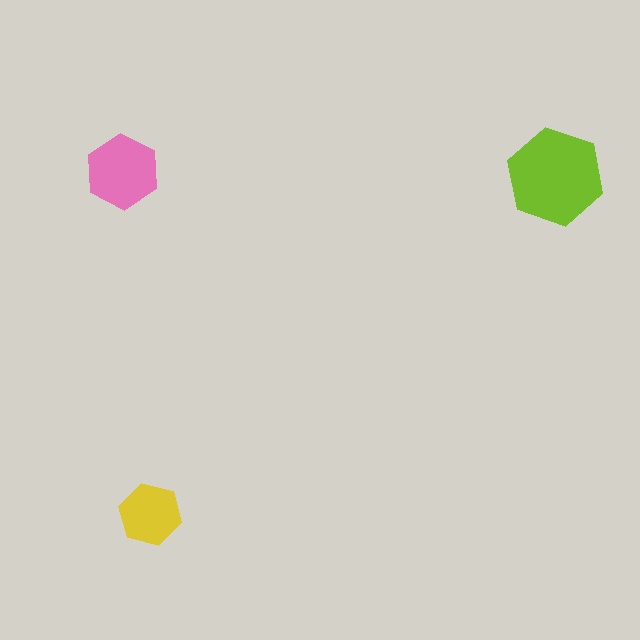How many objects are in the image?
There are 3 objects in the image.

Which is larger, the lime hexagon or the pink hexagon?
The lime one.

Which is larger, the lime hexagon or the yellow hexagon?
The lime one.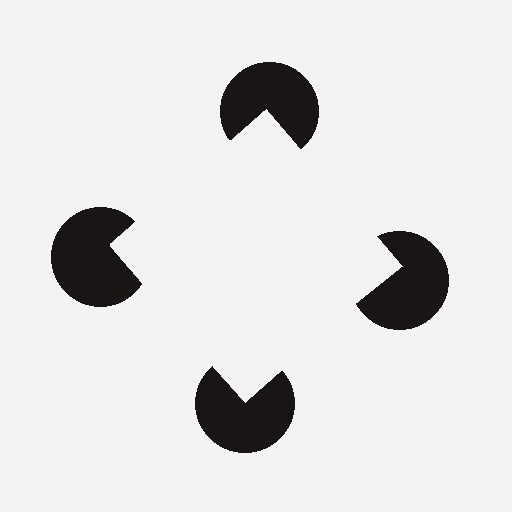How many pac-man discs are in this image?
There are 4 — one at each vertex of the illusory square.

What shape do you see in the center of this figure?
An illusory square — its edges are inferred from the aligned wedge cuts in the pac-man discs, not physically drawn.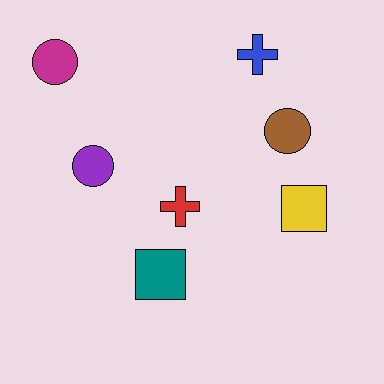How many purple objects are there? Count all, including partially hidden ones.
There is 1 purple object.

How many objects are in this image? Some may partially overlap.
There are 7 objects.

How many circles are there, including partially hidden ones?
There are 3 circles.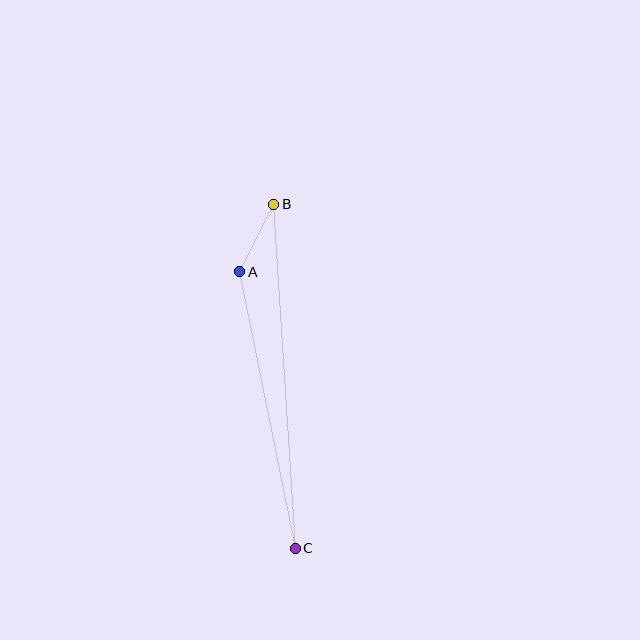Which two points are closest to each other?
Points A and B are closest to each other.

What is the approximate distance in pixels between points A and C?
The distance between A and C is approximately 282 pixels.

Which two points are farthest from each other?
Points B and C are farthest from each other.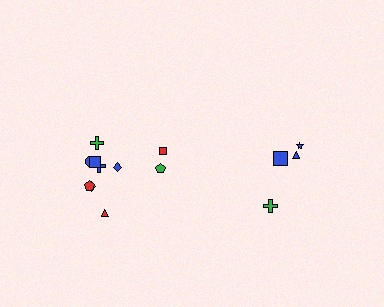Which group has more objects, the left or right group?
The left group.